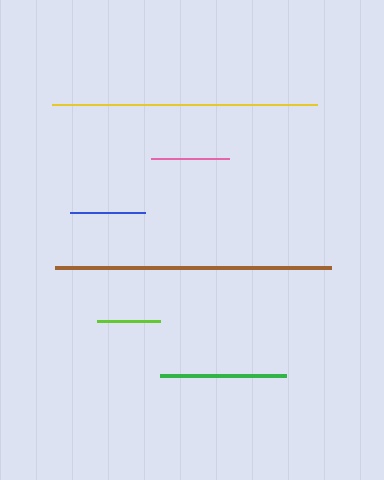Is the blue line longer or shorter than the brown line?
The brown line is longer than the blue line.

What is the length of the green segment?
The green segment is approximately 126 pixels long.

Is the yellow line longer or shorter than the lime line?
The yellow line is longer than the lime line.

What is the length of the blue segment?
The blue segment is approximately 75 pixels long.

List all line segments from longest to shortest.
From longest to shortest: brown, yellow, green, pink, blue, lime.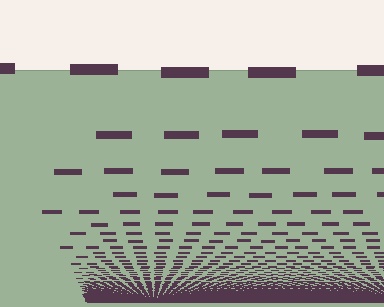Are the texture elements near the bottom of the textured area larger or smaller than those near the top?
Smaller. The gradient is inverted — elements near the bottom are smaller and denser.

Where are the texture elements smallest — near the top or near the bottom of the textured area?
Near the bottom.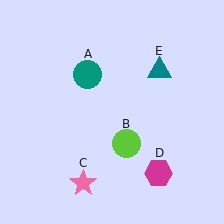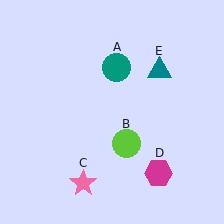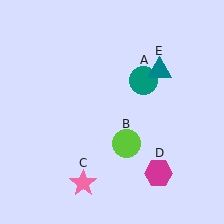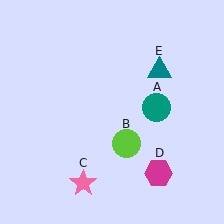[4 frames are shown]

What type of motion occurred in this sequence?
The teal circle (object A) rotated clockwise around the center of the scene.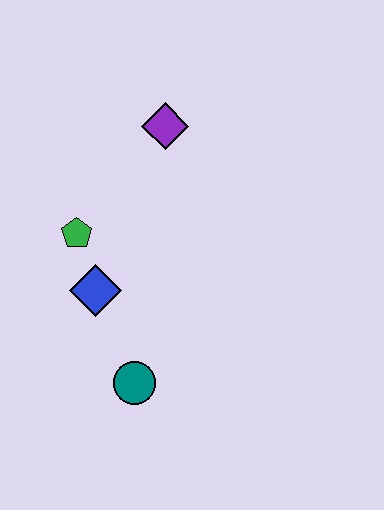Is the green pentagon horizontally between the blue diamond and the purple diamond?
No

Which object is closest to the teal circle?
The blue diamond is closest to the teal circle.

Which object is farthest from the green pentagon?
The teal circle is farthest from the green pentagon.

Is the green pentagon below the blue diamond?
No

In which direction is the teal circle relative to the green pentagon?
The teal circle is below the green pentagon.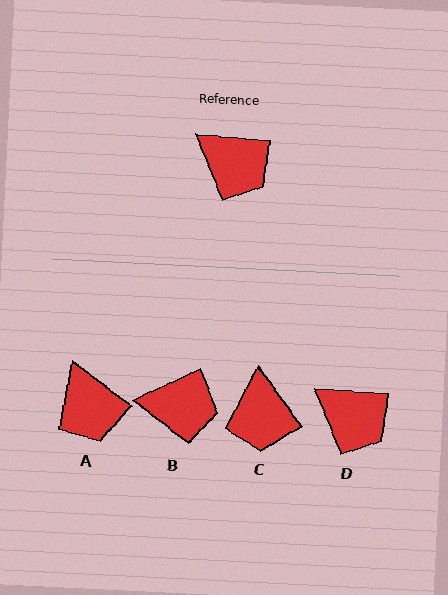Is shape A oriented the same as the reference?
No, it is off by about 33 degrees.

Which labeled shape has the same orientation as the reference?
D.